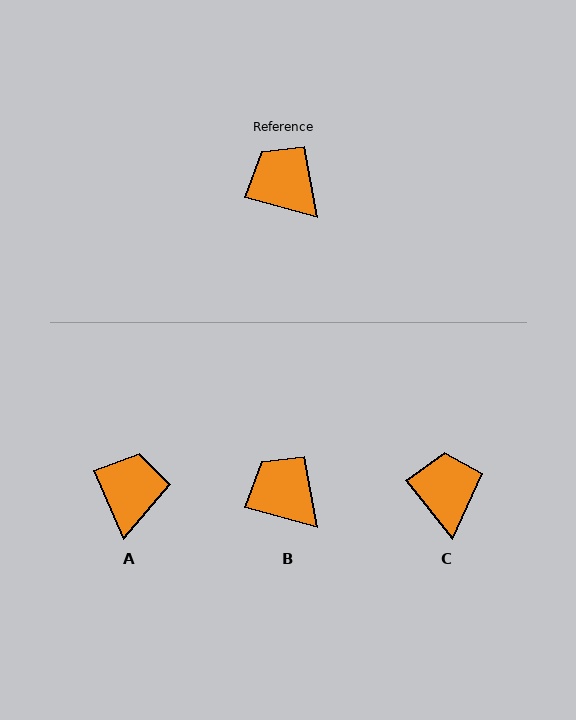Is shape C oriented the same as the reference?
No, it is off by about 36 degrees.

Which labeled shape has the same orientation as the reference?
B.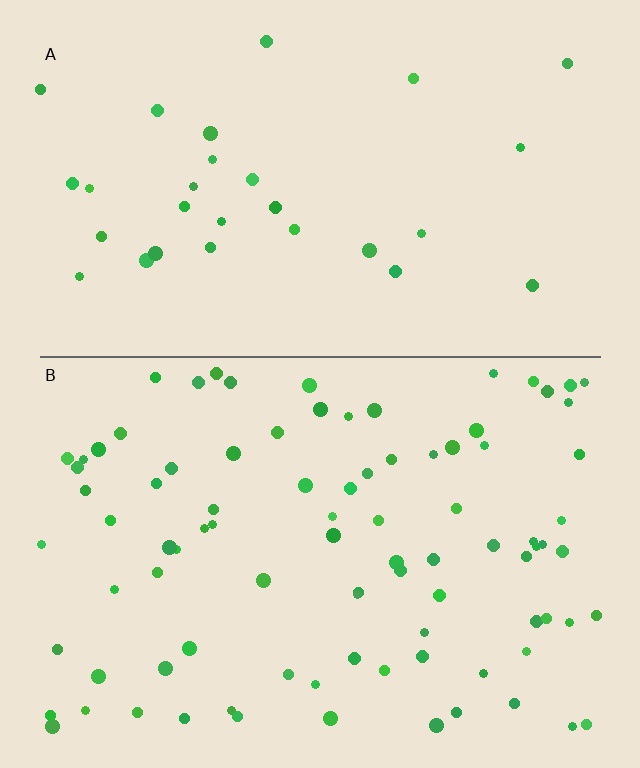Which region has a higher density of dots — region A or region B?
B (the bottom).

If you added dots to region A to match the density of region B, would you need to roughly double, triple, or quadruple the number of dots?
Approximately triple.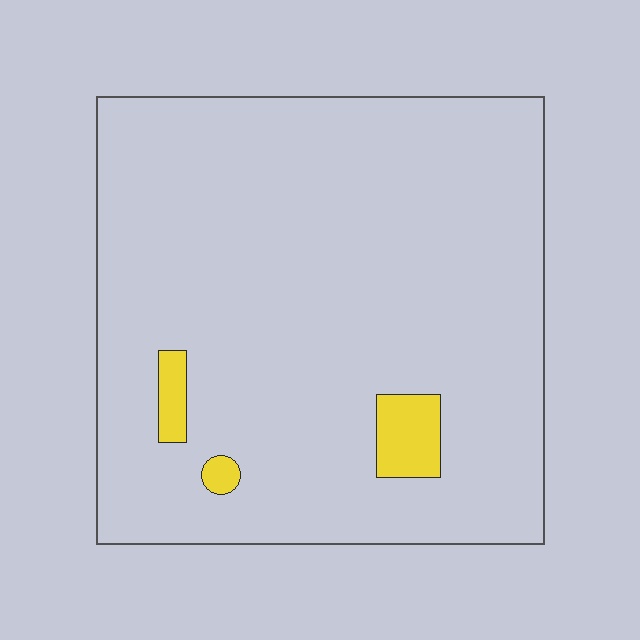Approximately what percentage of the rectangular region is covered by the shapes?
Approximately 5%.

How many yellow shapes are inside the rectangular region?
3.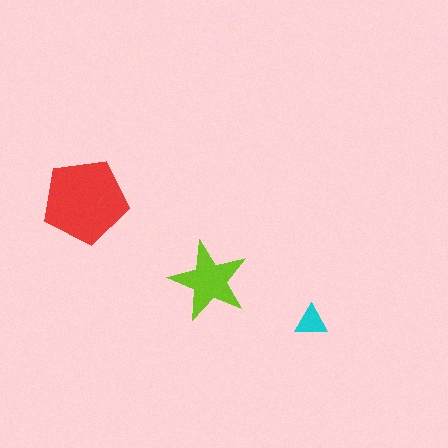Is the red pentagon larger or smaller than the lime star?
Larger.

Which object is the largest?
The red pentagon.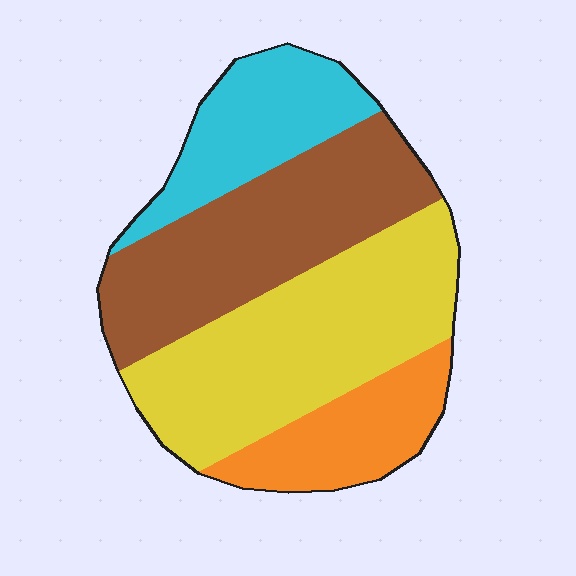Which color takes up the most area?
Yellow, at roughly 35%.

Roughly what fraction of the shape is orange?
Orange takes up about one sixth (1/6) of the shape.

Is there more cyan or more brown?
Brown.